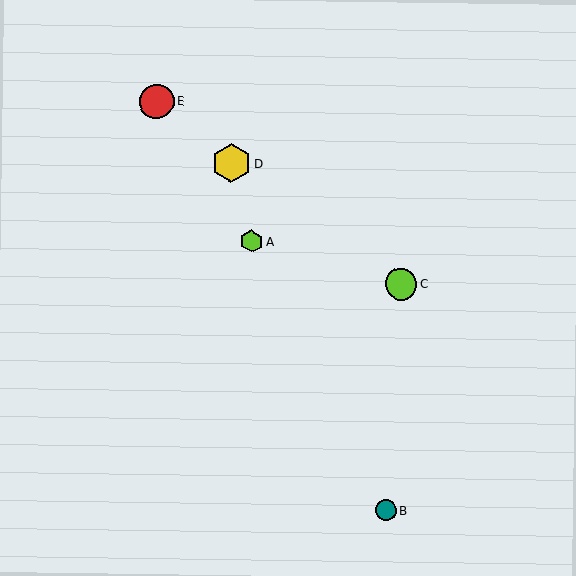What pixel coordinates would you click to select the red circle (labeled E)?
Click at (156, 101) to select the red circle E.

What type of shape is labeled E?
Shape E is a red circle.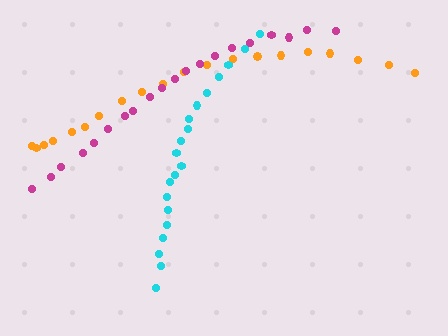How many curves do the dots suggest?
There are 3 distinct paths.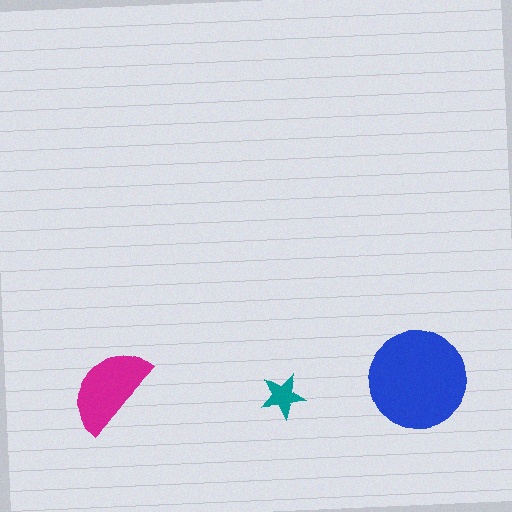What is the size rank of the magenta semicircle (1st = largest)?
2nd.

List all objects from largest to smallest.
The blue circle, the magenta semicircle, the teal star.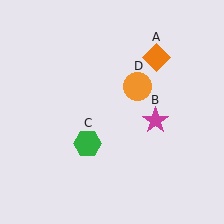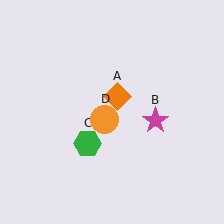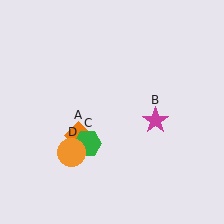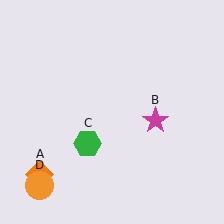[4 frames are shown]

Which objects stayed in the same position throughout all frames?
Magenta star (object B) and green hexagon (object C) remained stationary.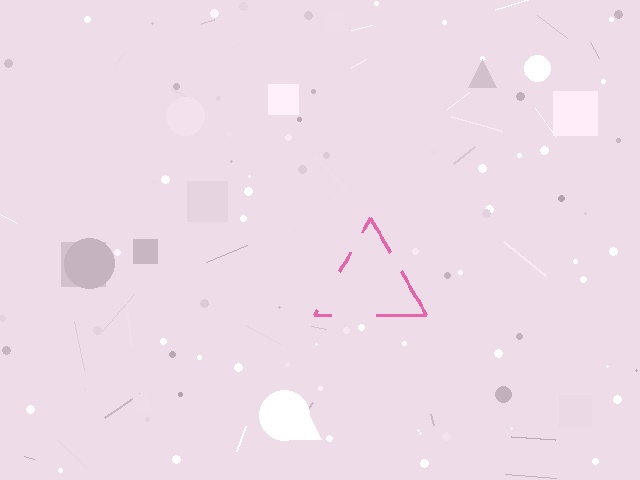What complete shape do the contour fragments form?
The contour fragments form a triangle.